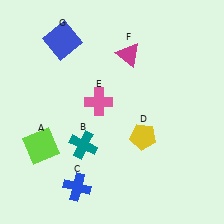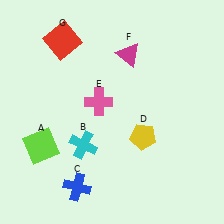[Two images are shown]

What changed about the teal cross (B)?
In Image 1, B is teal. In Image 2, it changed to cyan.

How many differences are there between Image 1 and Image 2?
There are 2 differences between the two images.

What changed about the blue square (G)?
In Image 1, G is blue. In Image 2, it changed to red.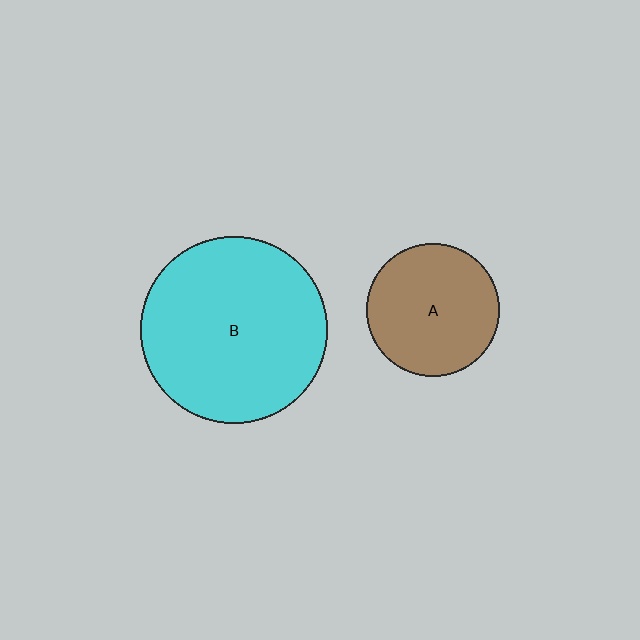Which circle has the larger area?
Circle B (cyan).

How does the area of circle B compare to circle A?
Approximately 2.0 times.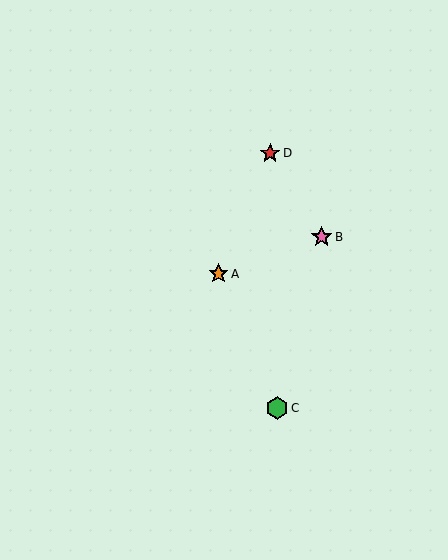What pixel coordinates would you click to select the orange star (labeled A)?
Click at (219, 274) to select the orange star A.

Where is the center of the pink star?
The center of the pink star is at (322, 237).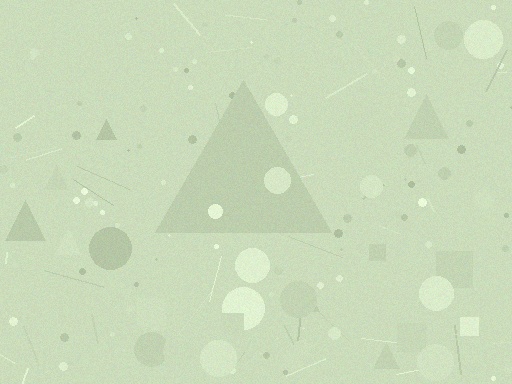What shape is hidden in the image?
A triangle is hidden in the image.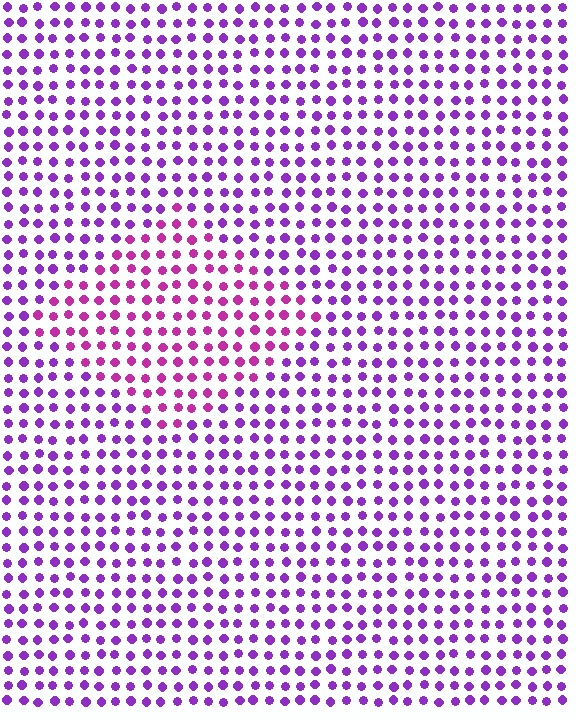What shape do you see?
I see a diamond.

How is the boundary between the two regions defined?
The boundary is defined purely by a slight shift in hue (about 33 degrees). Spacing, size, and orientation are identical on both sides.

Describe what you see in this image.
The image is filled with small purple elements in a uniform arrangement. A diamond-shaped region is visible where the elements are tinted to a slightly different hue, forming a subtle color boundary.